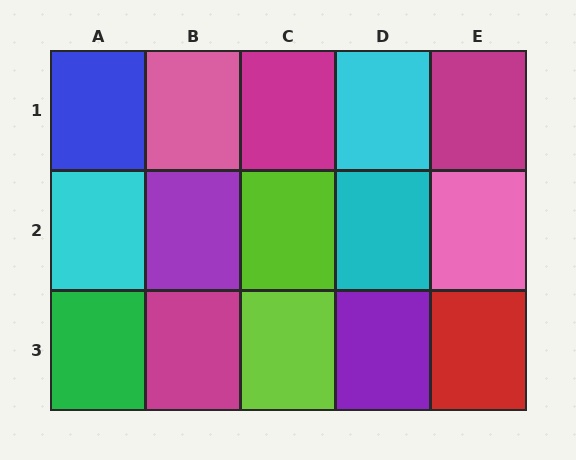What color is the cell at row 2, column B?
Purple.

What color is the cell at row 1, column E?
Magenta.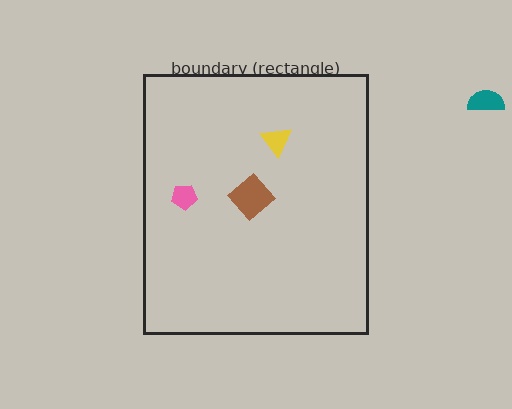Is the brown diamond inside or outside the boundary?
Inside.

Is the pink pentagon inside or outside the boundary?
Inside.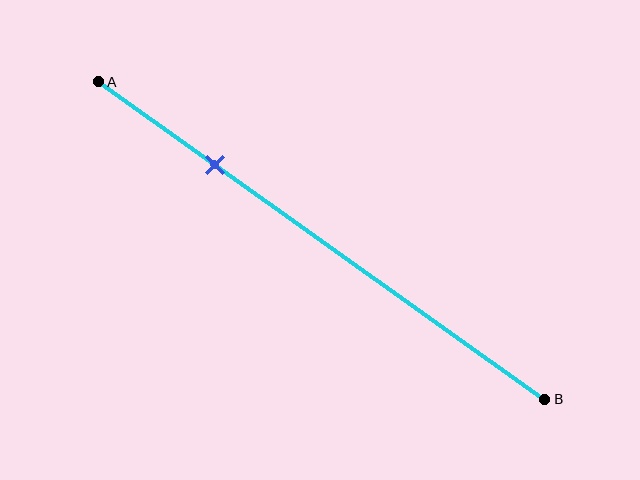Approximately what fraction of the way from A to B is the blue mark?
The blue mark is approximately 25% of the way from A to B.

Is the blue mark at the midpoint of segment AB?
No, the mark is at about 25% from A, not at the 50% midpoint.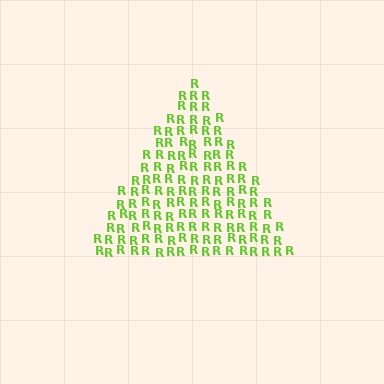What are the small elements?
The small elements are letter R's.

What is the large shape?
The large shape is a triangle.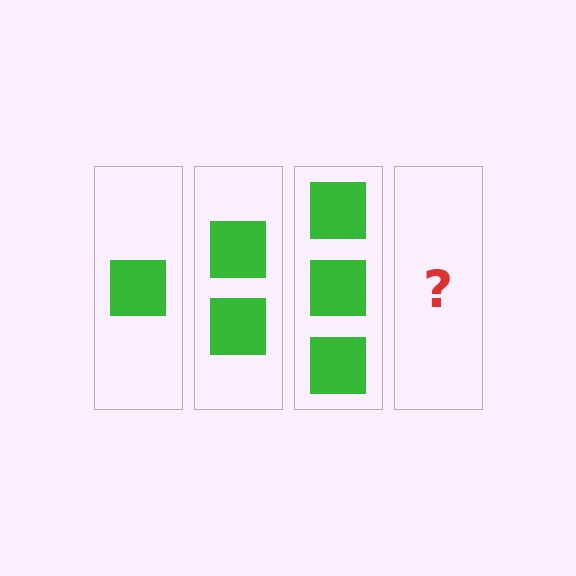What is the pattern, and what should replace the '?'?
The pattern is that each step adds one more square. The '?' should be 4 squares.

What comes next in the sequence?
The next element should be 4 squares.